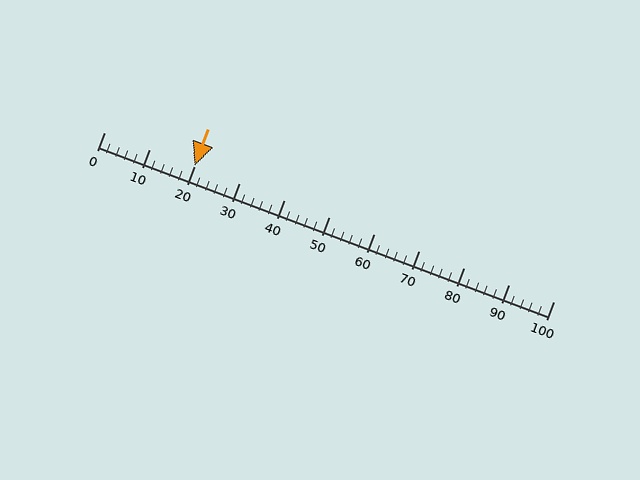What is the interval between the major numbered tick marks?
The major tick marks are spaced 10 units apart.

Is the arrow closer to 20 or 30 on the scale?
The arrow is closer to 20.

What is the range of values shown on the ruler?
The ruler shows values from 0 to 100.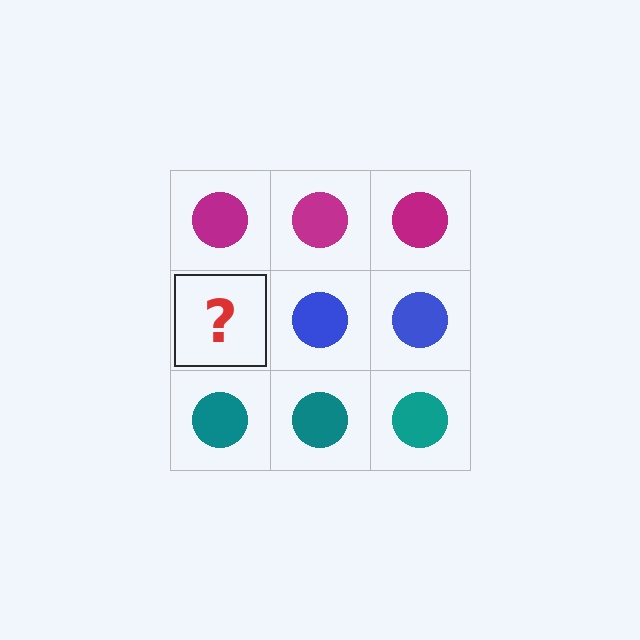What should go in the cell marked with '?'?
The missing cell should contain a blue circle.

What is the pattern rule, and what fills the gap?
The rule is that each row has a consistent color. The gap should be filled with a blue circle.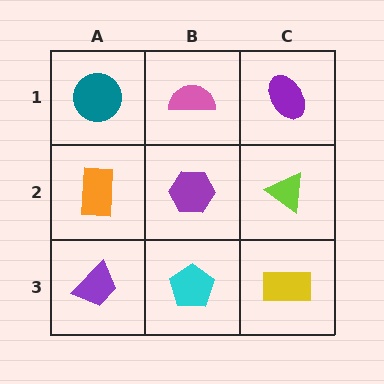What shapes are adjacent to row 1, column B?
A purple hexagon (row 2, column B), a teal circle (row 1, column A), a purple ellipse (row 1, column C).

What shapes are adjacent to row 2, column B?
A pink semicircle (row 1, column B), a cyan pentagon (row 3, column B), an orange rectangle (row 2, column A), a lime triangle (row 2, column C).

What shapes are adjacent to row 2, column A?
A teal circle (row 1, column A), a purple trapezoid (row 3, column A), a purple hexagon (row 2, column B).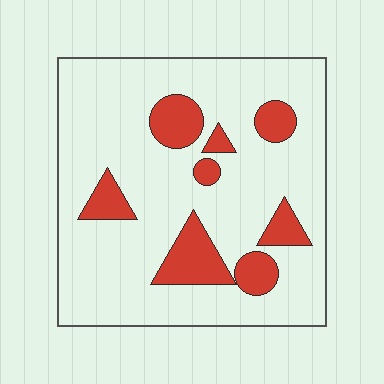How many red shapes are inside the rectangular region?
8.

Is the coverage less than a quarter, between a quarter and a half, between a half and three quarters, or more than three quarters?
Less than a quarter.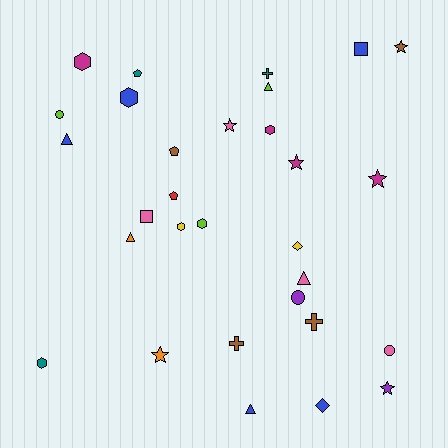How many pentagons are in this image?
There are 3 pentagons.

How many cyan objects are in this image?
There are no cyan objects.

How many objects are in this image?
There are 30 objects.